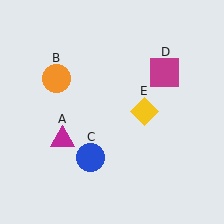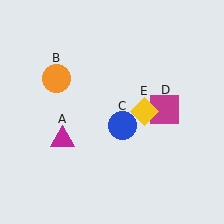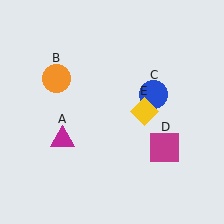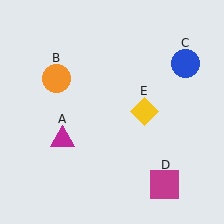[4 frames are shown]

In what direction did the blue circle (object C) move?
The blue circle (object C) moved up and to the right.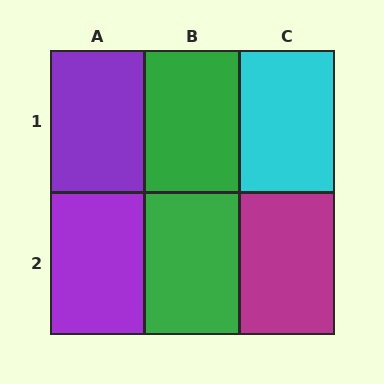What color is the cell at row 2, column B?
Green.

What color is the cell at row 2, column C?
Magenta.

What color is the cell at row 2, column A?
Purple.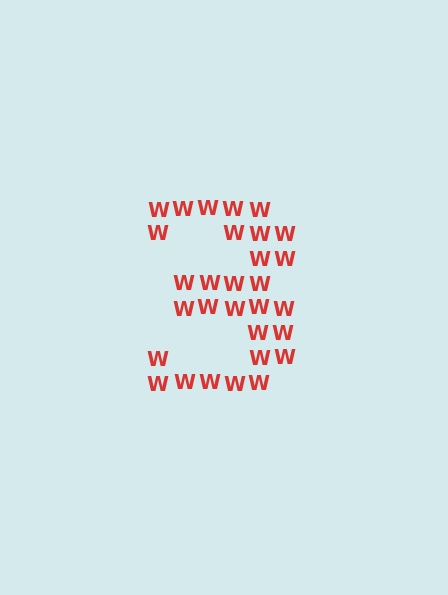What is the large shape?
The large shape is the digit 3.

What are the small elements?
The small elements are letter W's.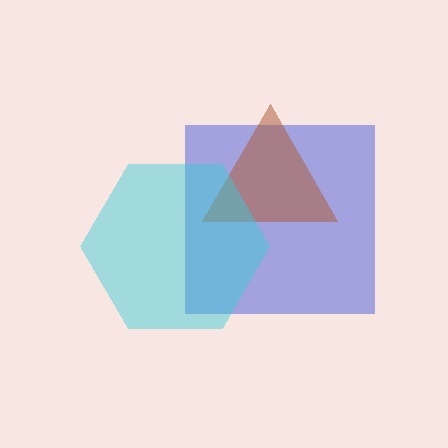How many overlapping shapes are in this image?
There are 3 overlapping shapes in the image.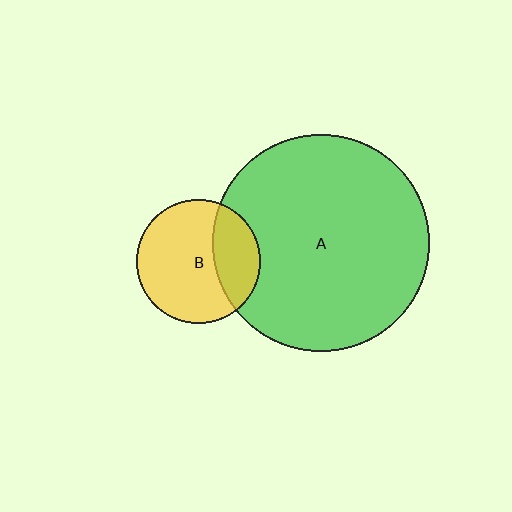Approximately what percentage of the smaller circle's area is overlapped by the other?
Approximately 30%.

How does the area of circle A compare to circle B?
Approximately 3.0 times.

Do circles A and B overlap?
Yes.